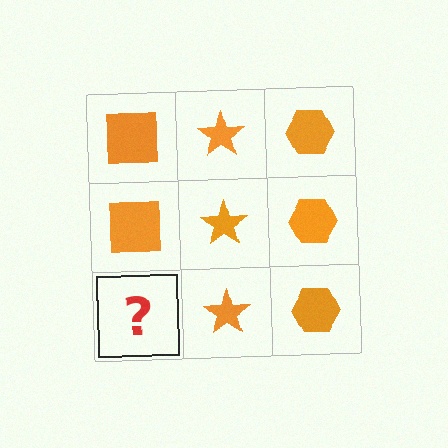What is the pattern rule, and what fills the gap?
The rule is that each column has a consistent shape. The gap should be filled with an orange square.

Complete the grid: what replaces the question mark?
The question mark should be replaced with an orange square.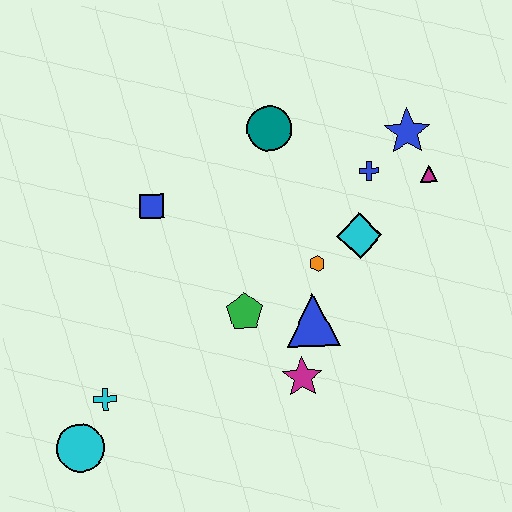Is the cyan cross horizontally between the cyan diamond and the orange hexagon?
No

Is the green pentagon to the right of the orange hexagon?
No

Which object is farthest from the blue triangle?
The cyan circle is farthest from the blue triangle.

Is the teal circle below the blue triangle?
No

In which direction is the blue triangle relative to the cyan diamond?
The blue triangle is below the cyan diamond.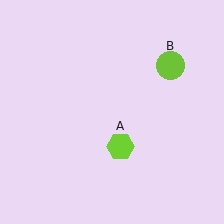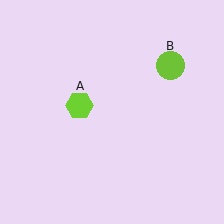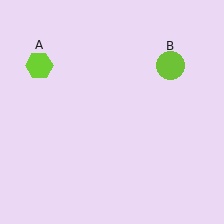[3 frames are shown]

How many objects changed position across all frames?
1 object changed position: lime hexagon (object A).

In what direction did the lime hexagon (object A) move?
The lime hexagon (object A) moved up and to the left.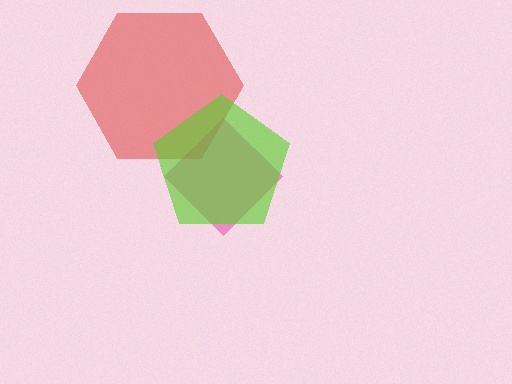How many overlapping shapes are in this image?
There are 3 overlapping shapes in the image.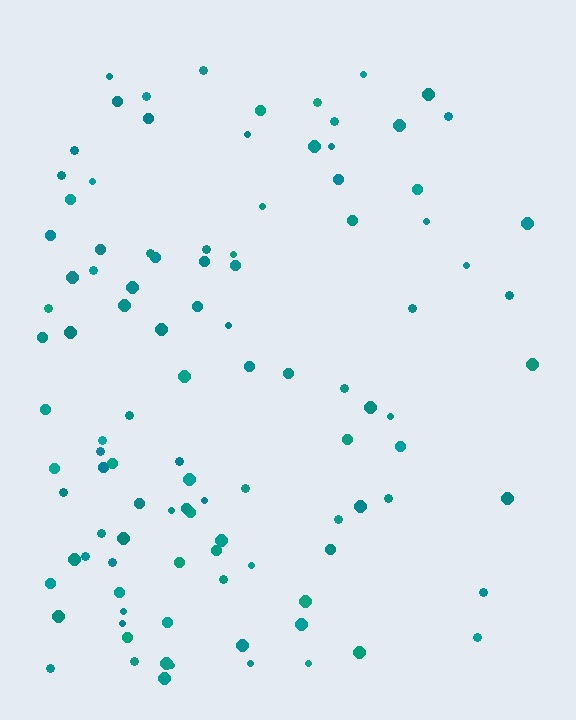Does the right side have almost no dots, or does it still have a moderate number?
Still a moderate number, just noticeably fewer than the left.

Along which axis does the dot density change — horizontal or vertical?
Horizontal.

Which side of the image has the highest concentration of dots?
The left.